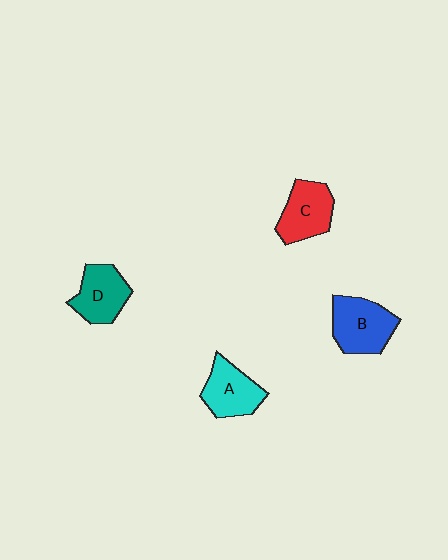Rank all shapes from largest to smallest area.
From largest to smallest: B (blue), C (red), A (cyan), D (teal).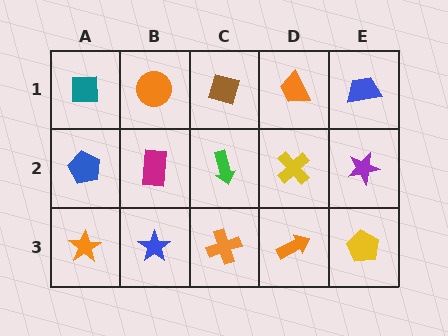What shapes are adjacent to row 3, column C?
A green arrow (row 2, column C), a blue star (row 3, column B), an orange arrow (row 3, column D).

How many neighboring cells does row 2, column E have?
3.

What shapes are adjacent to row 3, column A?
A blue pentagon (row 2, column A), a blue star (row 3, column B).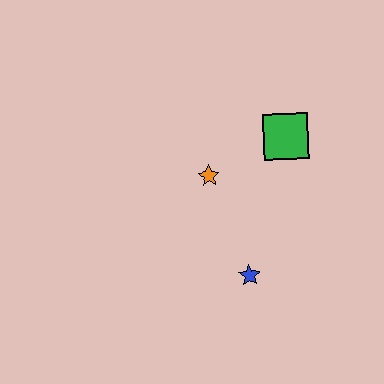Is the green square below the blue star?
No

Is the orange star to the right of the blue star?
No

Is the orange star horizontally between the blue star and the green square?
No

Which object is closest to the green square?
The orange star is closest to the green square.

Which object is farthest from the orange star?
The blue star is farthest from the orange star.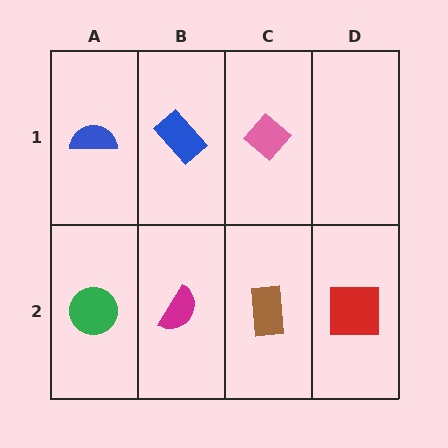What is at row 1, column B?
A blue rectangle.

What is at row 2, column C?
A brown rectangle.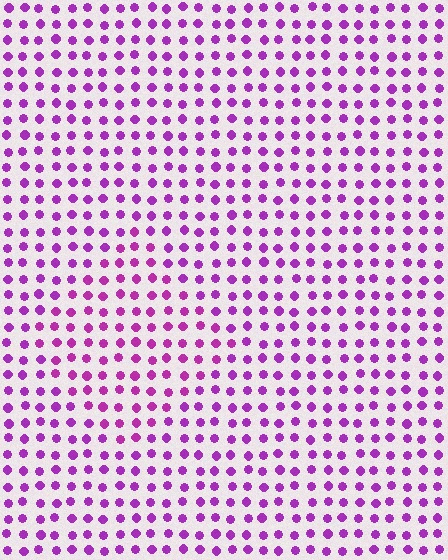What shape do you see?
I see a diamond.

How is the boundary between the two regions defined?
The boundary is defined purely by a slight shift in hue (about 15 degrees). Spacing, size, and orientation are identical on both sides.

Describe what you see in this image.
The image is filled with small purple elements in a uniform arrangement. A diamond-shaped region is visible where the elements are tinted to a slightly different hue, forming a subtle color boundary.